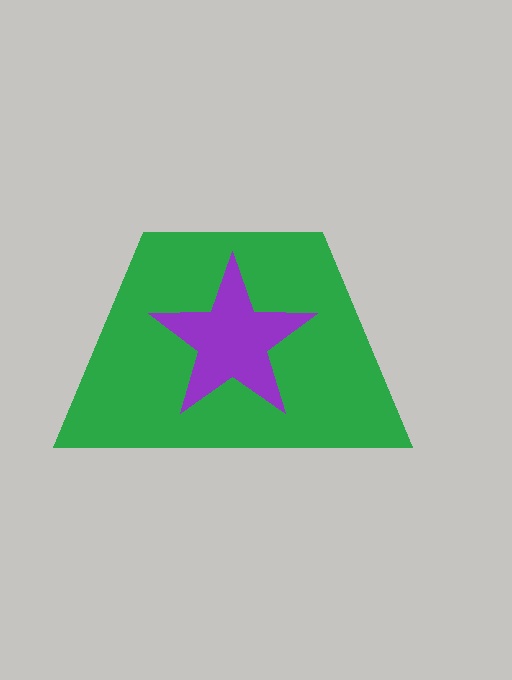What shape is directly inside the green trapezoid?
The purple star.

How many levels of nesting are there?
2.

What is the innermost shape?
The purple star.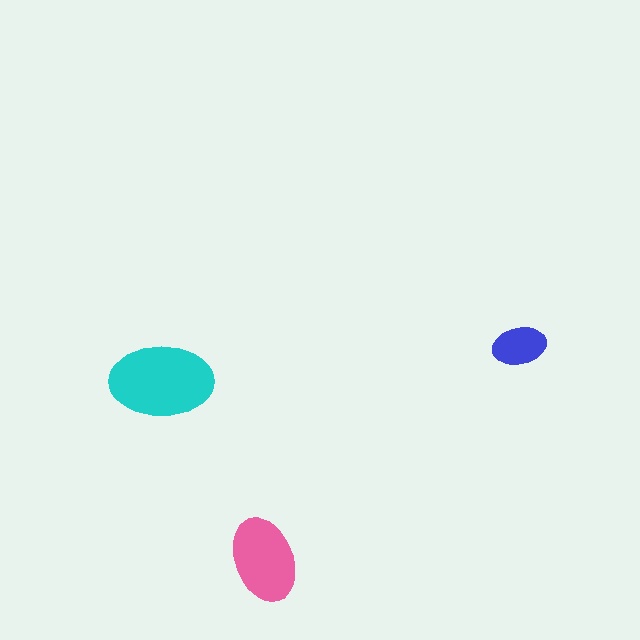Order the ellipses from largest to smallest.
the cyan one, the pink one, the blue one.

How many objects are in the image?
There are 3 objects in the image.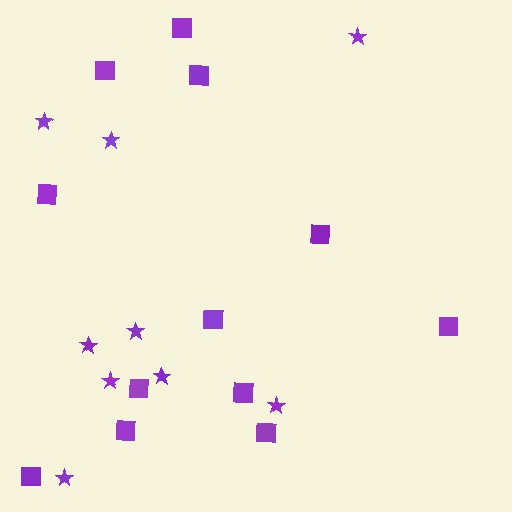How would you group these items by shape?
There are 2 groups: one group of stars (9) and one group of squares (12).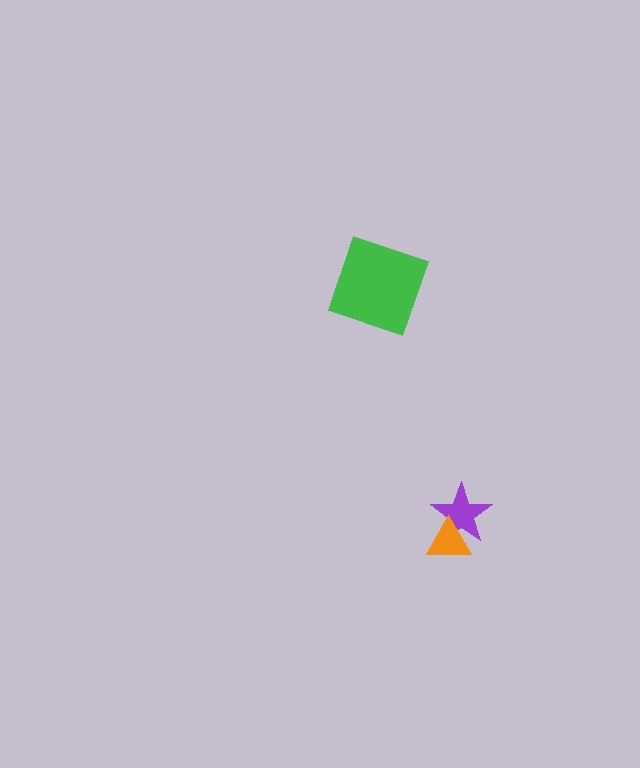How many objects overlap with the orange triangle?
1 object overlaps with the orange triangle.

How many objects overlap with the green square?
0 objects overlap with the green square.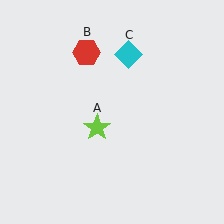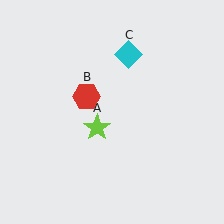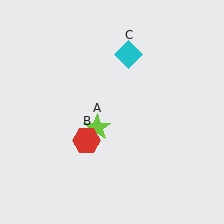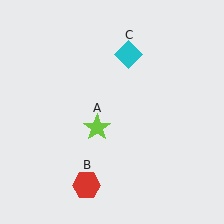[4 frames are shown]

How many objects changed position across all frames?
1 object changed position: red hexagon (object B).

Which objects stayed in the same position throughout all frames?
Lime star (object A) and cyan diamond (object C) remained stationary.